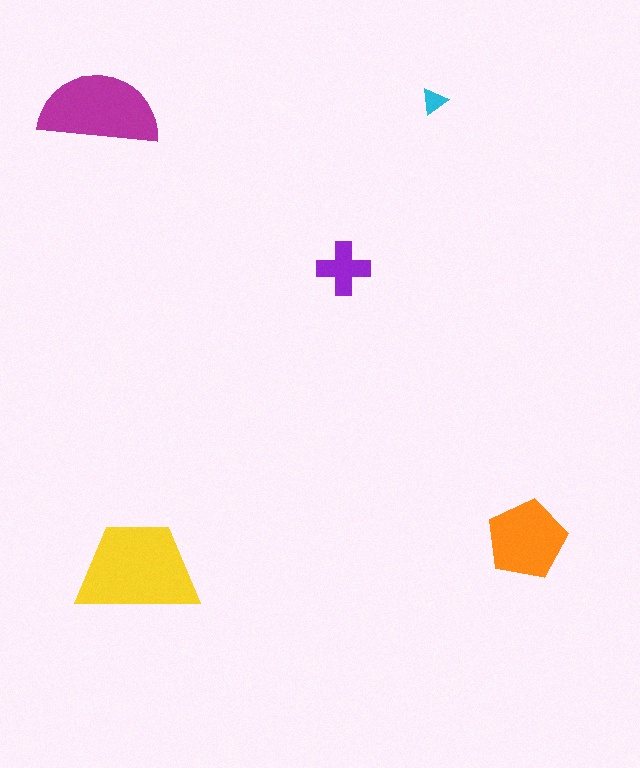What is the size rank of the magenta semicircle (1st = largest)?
2nd.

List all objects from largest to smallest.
The yellow trapezoid, the magenta semicircle, the orange pentagon, the purple cross, the cyan triangle.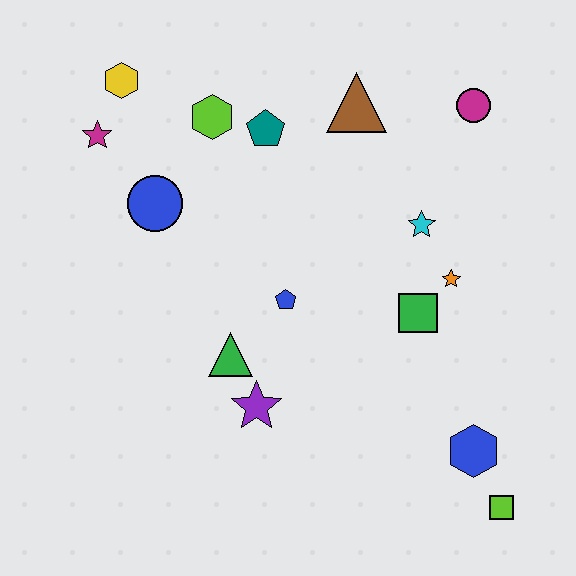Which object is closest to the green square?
The orange star is closest to the green square.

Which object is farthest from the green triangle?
The magenta circle is farthest from the green triangle.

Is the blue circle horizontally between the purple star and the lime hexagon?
No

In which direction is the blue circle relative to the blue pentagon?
The blue circle is to the left of the blue pentagon.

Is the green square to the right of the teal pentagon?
Yes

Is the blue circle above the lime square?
Yes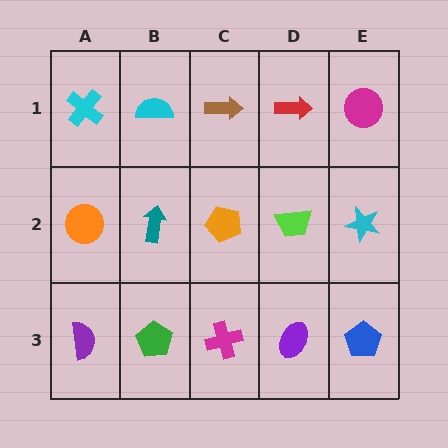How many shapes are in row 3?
5 shapes.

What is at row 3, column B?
A green pentagon.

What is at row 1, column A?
A cyan cross.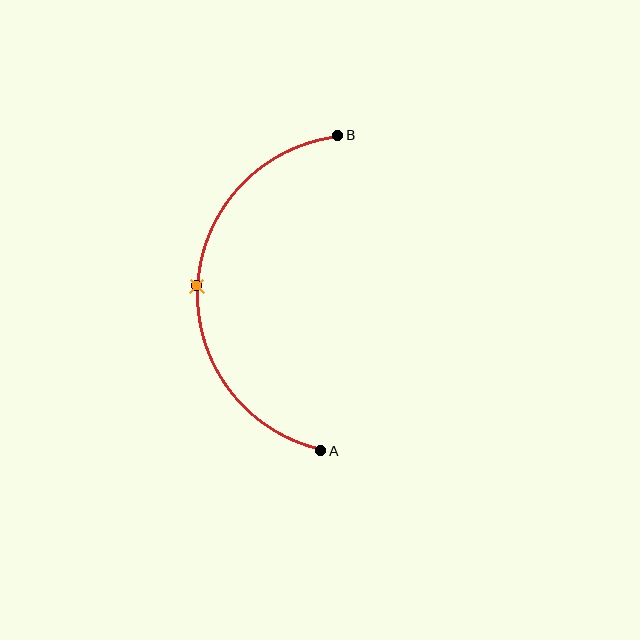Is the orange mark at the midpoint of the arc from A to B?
Yes. The orange mark lies on the arc at equal arc-length from both A and B — it is the arc midpoint.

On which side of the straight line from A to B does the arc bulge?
The arc bulges to the left of the straight line connecting A and B.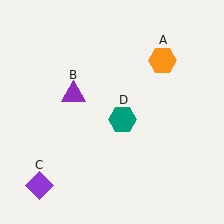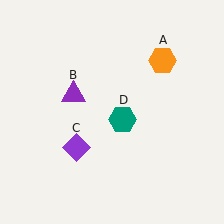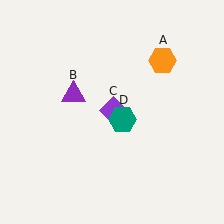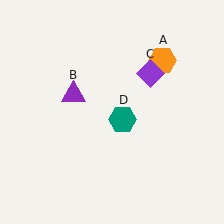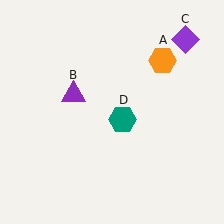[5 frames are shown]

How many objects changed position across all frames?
1 object changed position: purple diamond (object C).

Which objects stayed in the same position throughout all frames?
Orange hexagon (object A) and purple triangle (object B) and teal hexagon (object D) remained stationary.